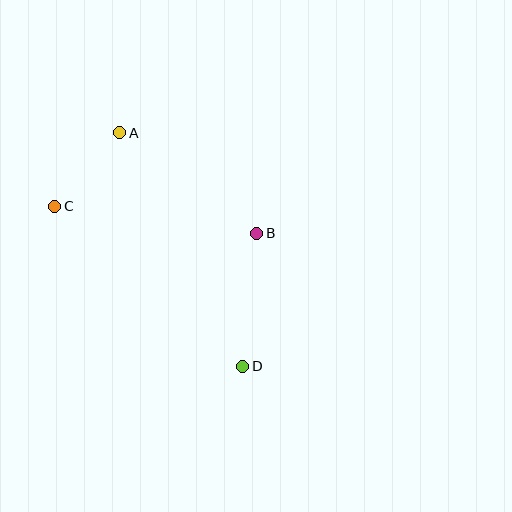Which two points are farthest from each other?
Points A and D are farthest from each other.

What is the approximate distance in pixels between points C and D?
The distance between C and D is approximately 247 pixels.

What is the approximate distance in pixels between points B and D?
The distance between B and D is approximately 134 pixels.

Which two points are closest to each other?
Points A and C are closest to each other.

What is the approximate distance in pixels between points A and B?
The distance between A and B is approximately 170 pixels.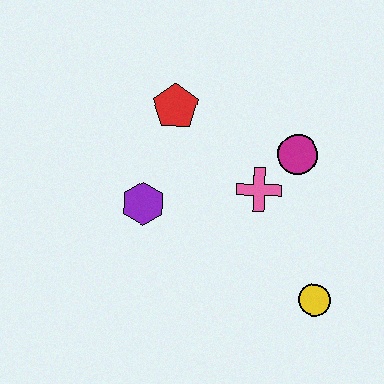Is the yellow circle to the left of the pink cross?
No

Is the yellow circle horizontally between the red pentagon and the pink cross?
No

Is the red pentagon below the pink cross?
No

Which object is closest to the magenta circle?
The pink cross is closest to the magenta circle.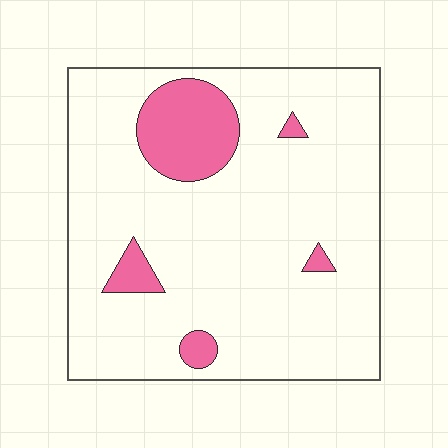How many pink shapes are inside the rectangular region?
5.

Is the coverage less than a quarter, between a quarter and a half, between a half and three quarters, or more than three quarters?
Less than a quarter.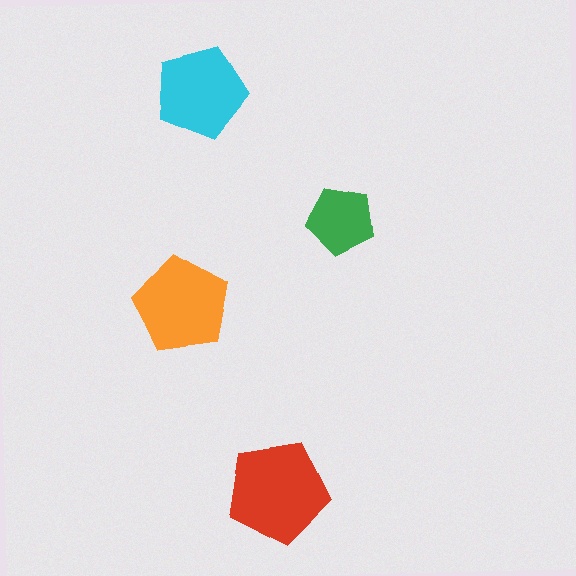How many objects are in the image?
There are 4 objects in the image.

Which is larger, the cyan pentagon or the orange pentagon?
The orange one.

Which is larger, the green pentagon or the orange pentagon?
The orange one.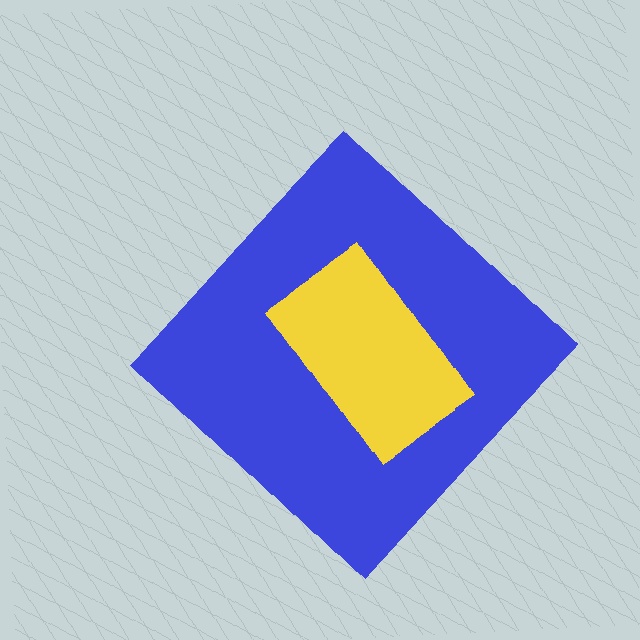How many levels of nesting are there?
2.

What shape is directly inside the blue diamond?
The yellow rectangle.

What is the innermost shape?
The yellow rectangle.